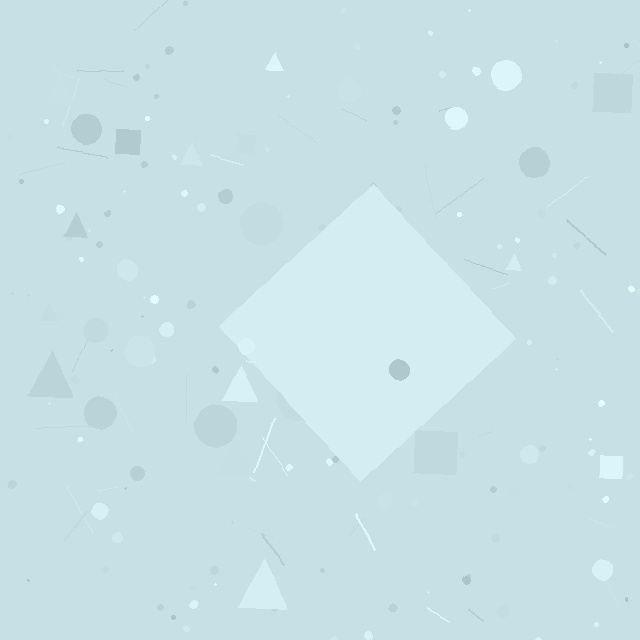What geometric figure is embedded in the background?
A diamond is embedded in the background.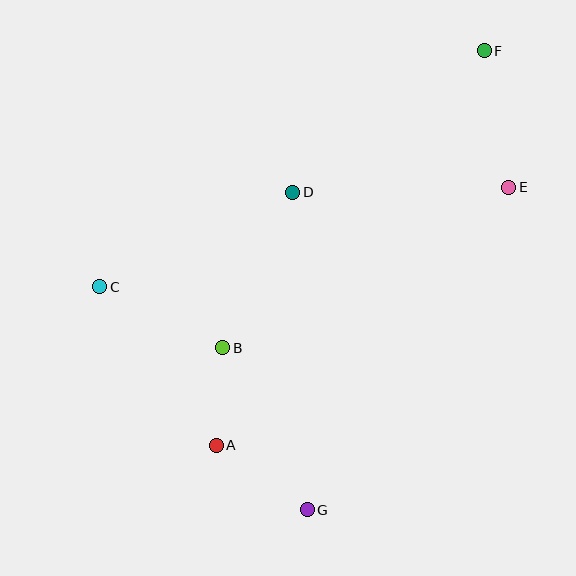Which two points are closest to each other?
Points A and B are closest to each other.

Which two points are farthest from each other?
Points F and G are farthest from each other.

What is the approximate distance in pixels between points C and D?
The distance between C and D is approximately 215 pixels.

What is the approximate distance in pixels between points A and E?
The distance between A and E is approximately 390 pixels.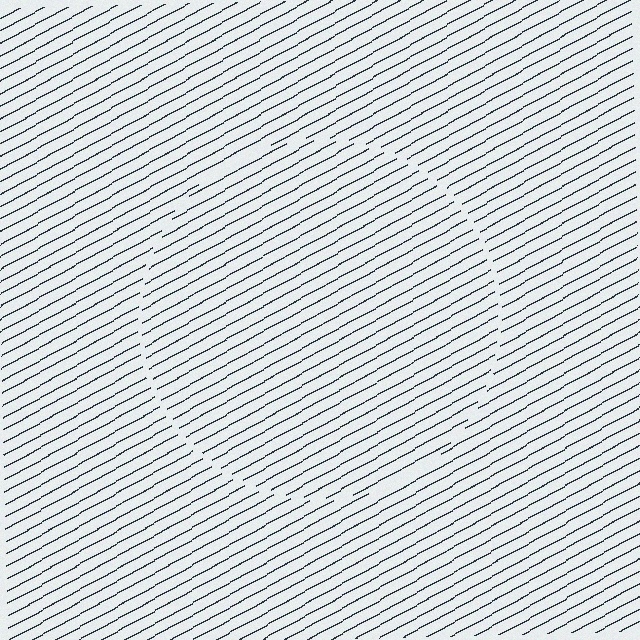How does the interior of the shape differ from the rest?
The interior of the shape contains the same grating, shifted by half a period — the contour is defined by the phase discontinuity where line-ends from the inner and outer gratings abut.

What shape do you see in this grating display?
An illusory circle. The interior of the shape contains the same grating, shifted by half a period — the contour is defined by the phase discontinuity where line-ends from the inner and outer gratings abut.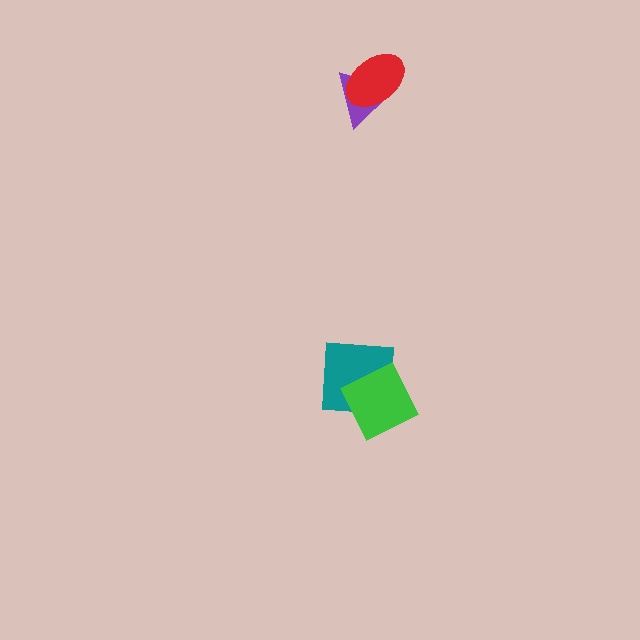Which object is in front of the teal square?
The green diamond is in front of the teal square.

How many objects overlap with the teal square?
1 object overlaps with the teal square.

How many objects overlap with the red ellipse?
1 object overlaps with the red ellipse.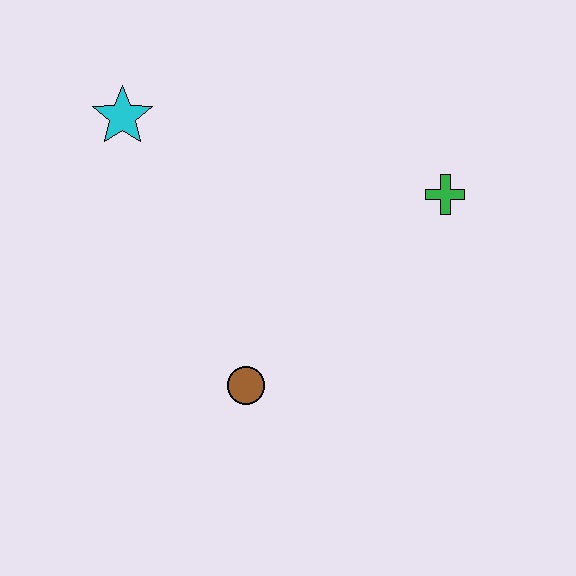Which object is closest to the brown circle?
The green cross is closest to the brown circle.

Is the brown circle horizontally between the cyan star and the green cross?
Yes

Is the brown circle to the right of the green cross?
No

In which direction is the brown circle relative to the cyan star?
The brown circle is below the cyan star.